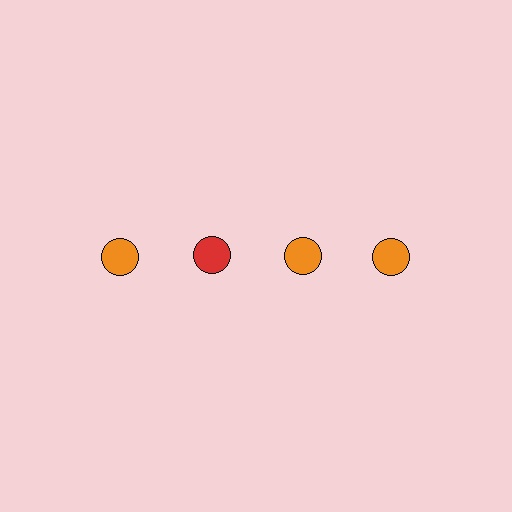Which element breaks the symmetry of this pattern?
The red circle in the top row, second from left column breaks the symmetry. All other shapes are orange circles.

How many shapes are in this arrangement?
There are 4 shapes arranged in a grid pattern.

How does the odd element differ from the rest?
It has a different color: red instead of orange.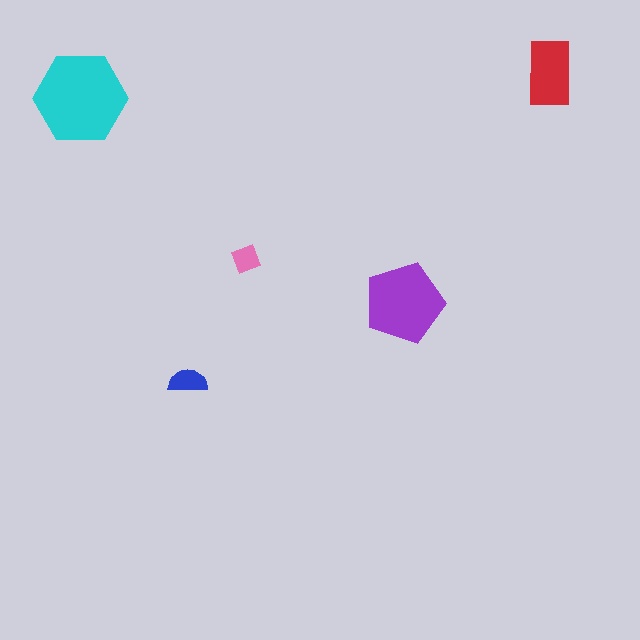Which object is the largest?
The cyan hexagon.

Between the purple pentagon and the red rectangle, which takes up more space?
The purple pentagon.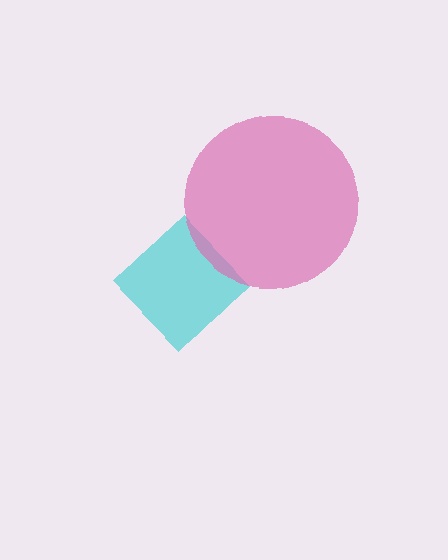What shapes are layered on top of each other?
The layered shapes are: a cyan diamond, a pink circle.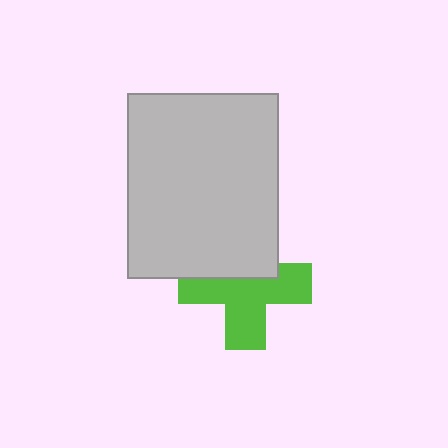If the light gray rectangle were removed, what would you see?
You would see the complete lime cross.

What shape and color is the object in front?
The object in front is a light gray rectangle.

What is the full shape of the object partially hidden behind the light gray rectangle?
The partially hidden object is a lime cross.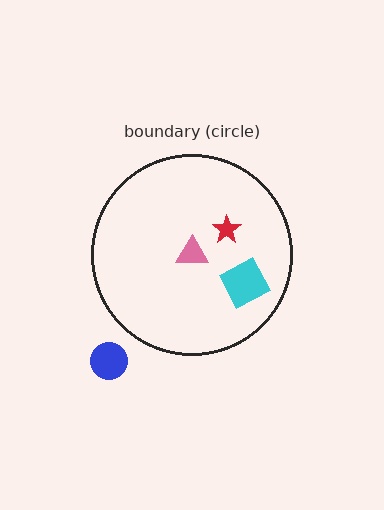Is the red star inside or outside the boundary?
Inside.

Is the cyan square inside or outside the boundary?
Inside.